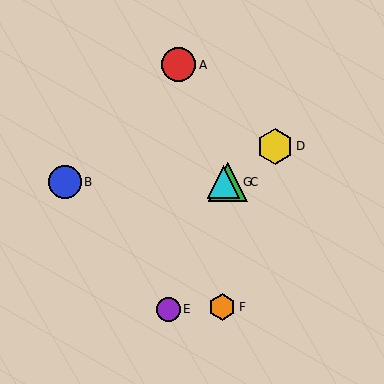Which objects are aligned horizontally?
Objects B, C, G are aligned horizontally.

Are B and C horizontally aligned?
Yes, both are at y≈182.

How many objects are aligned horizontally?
3 objects (B, C, G) are aligned horizontally.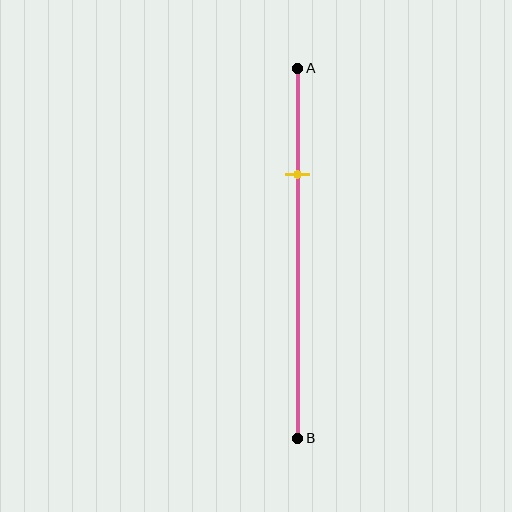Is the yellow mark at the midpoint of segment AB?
No, the mark is at about 30% from A, not at the 50% midpoint.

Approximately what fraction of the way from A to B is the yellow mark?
The yellow mark is approximately 30% of the way from A to B.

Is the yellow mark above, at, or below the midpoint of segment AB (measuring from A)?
The yellow mark is above the midpoint of segment AB.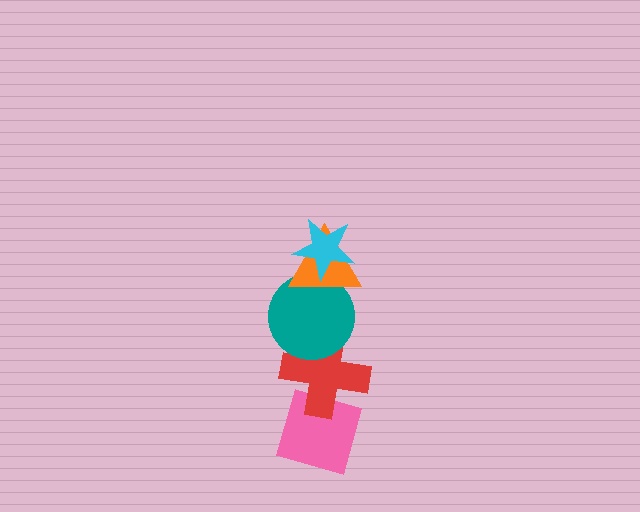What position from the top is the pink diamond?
The pink diamond is 5th from the top.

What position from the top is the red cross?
The red cross is 4th from the top.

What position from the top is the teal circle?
The teal circle is 3rd from the top.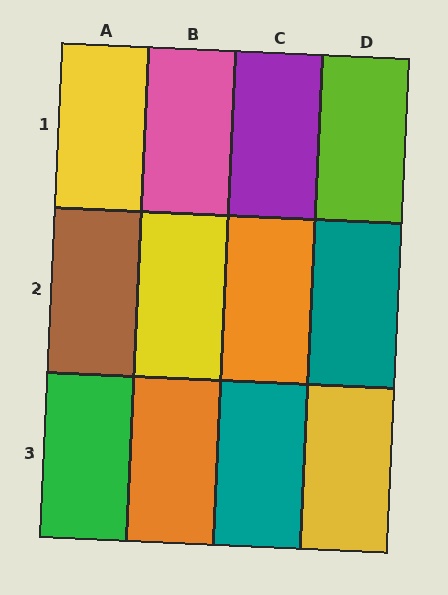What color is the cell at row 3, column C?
Teal.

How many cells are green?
1 cell is green.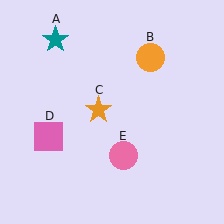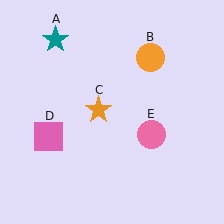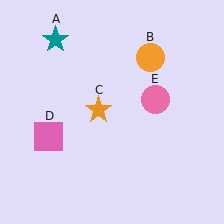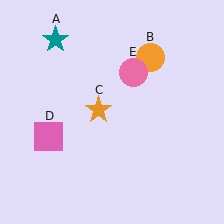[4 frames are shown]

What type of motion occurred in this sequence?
The pink circle (object E) rotated counterclockwise around the center of the scene.